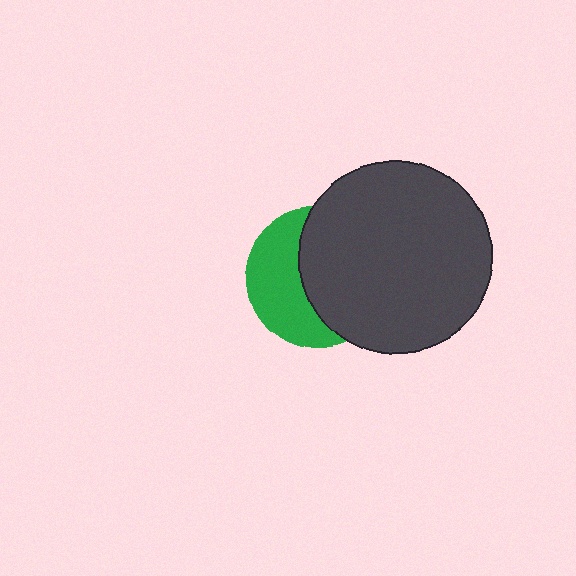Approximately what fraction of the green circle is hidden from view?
Roughly 56% of the green circle is hidden behind the dark gray circle.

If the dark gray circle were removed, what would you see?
You would see the complete green circle.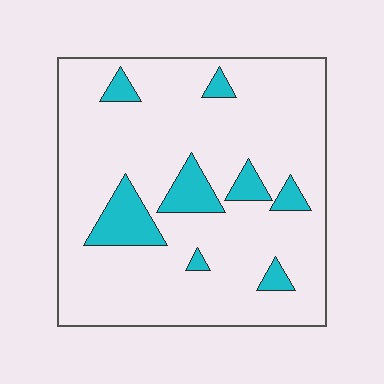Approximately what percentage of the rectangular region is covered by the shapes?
Approximately 15%.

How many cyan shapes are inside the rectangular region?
8.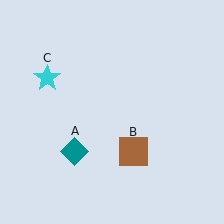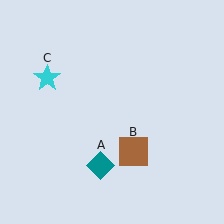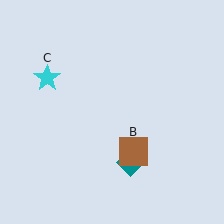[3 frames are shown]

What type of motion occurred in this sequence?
The teal diamond (object A) rotated counterclockwise around the center of the scene.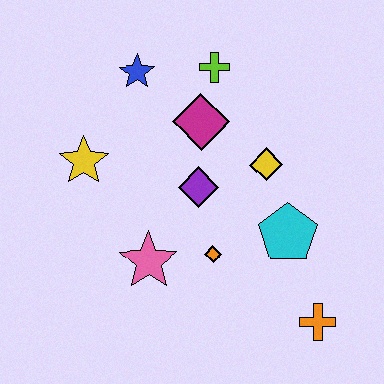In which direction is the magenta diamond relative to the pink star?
The magenta diamond is above the pink star.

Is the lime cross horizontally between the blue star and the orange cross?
Yes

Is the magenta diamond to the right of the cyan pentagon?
No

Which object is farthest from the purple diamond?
The orange cross is farthest from the purple diamond.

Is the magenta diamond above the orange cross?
Yes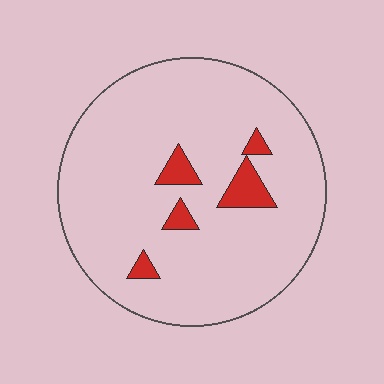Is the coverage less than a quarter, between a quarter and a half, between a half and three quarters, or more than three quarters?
Less than a quarter.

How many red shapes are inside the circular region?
5.